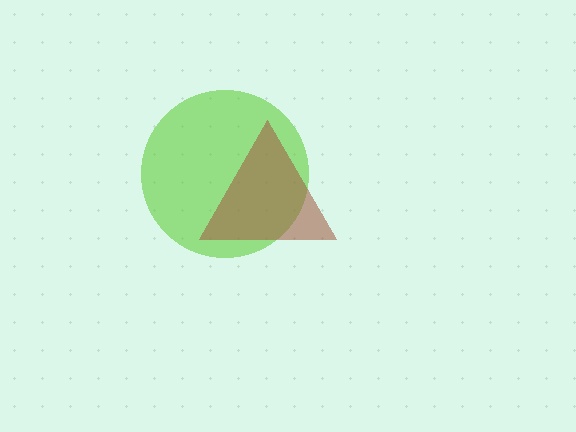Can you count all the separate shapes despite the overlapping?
Yes, there are 2 separate shapes.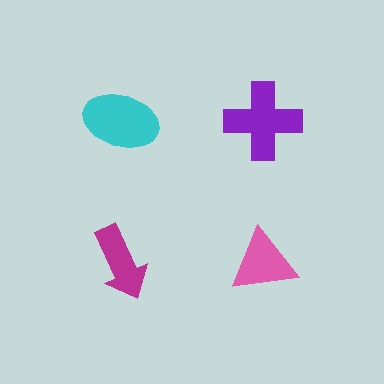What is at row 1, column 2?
A purple cross.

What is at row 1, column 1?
A cyan ellipse.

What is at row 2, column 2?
A pink triangle.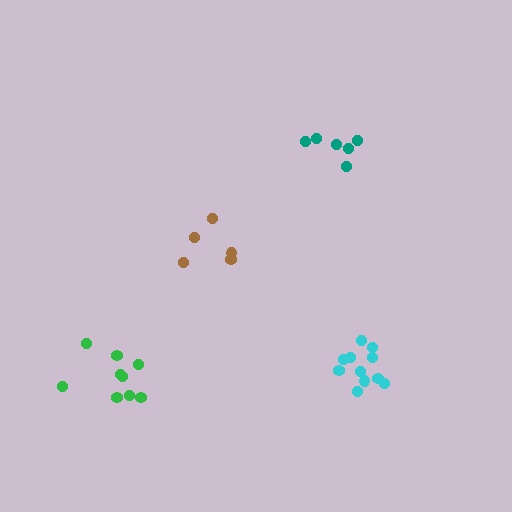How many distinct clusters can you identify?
There are 4 distinct clusters.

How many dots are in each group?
Group 1: 5 dots, Group 2: 11 dots, Group 3: 9 dots, Group 4: 6 dots (31 total).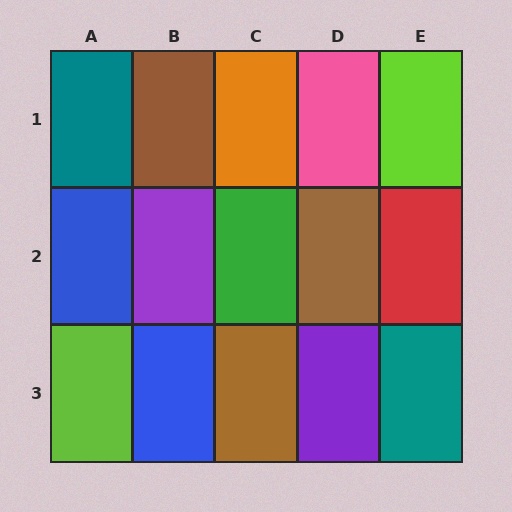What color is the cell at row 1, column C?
Orange.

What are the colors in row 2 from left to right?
Blue, purple, green, brown, red.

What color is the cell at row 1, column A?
Teal.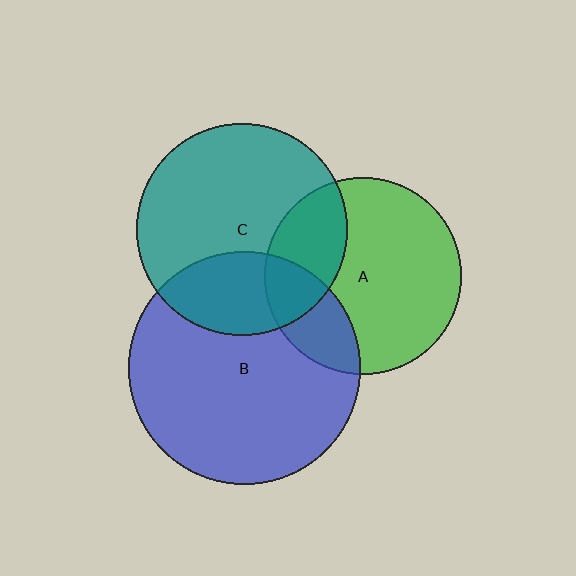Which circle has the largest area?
Circle B (blue).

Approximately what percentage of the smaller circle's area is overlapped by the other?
Approximately 20%.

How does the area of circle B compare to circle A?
Approximately 1.4 times.